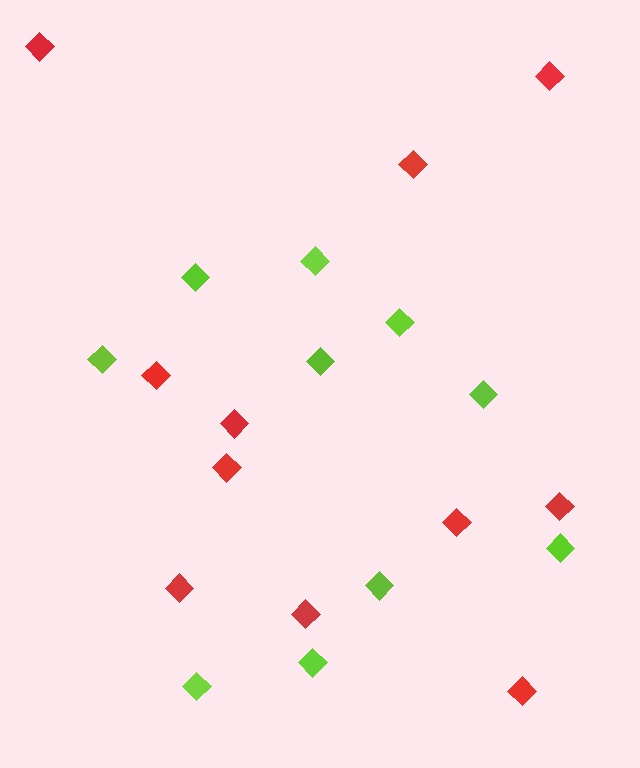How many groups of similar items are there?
There are 2 groups: one group of lime diamonds (10) and one group of red diamonds (11).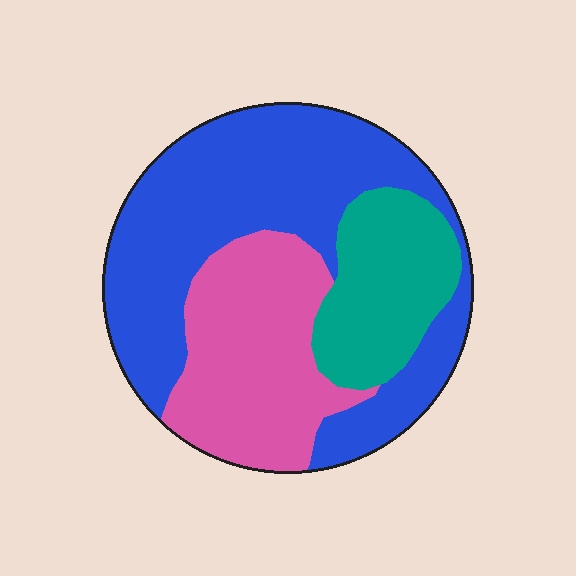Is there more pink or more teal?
Pink.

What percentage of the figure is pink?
Pink covers 29% of the figure.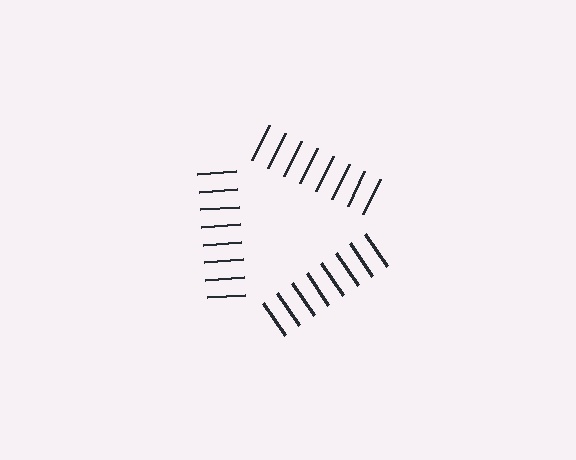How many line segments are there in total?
24 — 8 along each of the 3 edges.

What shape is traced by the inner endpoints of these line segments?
An illusory triangle — the line segments terminate on its edges but no continuous stroke is drawn.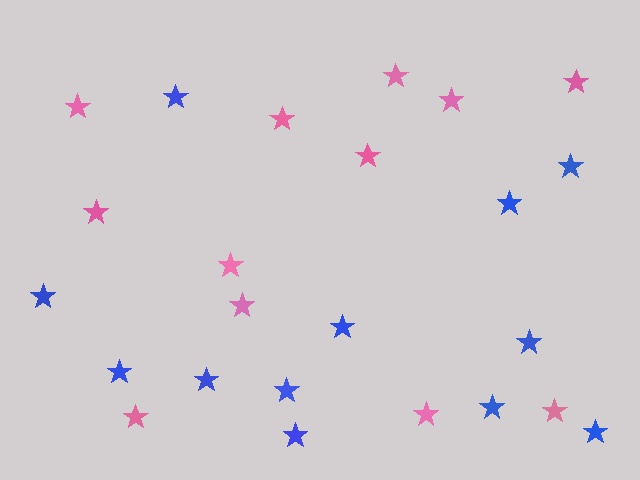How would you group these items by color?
There are 2 groups: one group of blue stars (12) and one group of pink stars (12).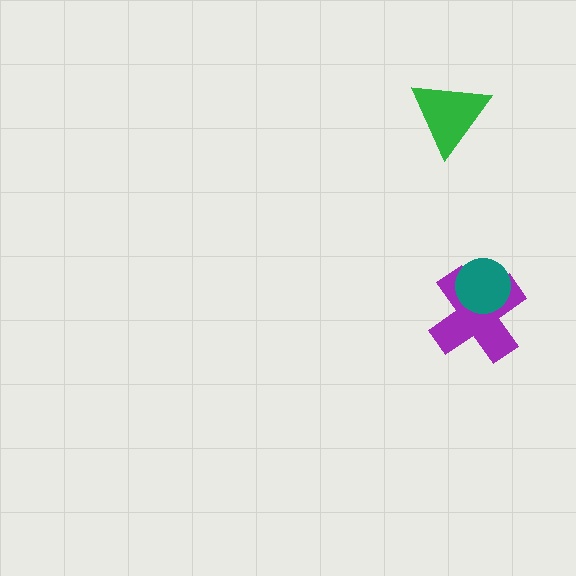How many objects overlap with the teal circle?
1 object overlaps with the teal circle.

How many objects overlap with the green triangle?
0 objects overlap with the green triangle.